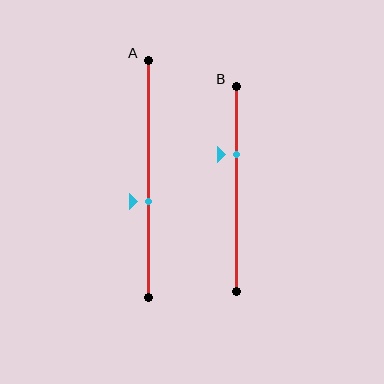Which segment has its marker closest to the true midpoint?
Segment A has its marker closest to the true midpoint.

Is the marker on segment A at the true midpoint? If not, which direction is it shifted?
No, the marker on segment A is shifted downward by about 10% of the segment length.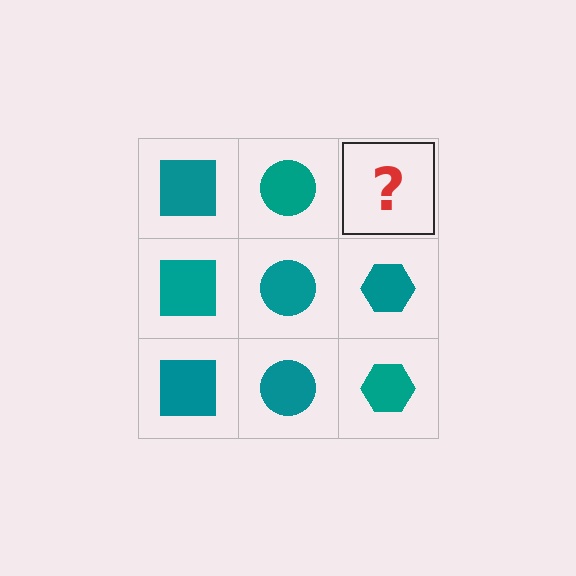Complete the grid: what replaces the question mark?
The question mark should be replaced with a teal hexagon.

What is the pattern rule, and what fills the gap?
The rule is that each column has a consistent shape. The gap should be filled with a teal hexagon.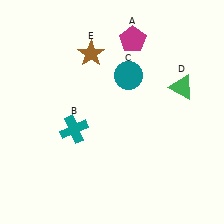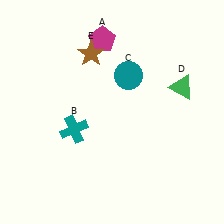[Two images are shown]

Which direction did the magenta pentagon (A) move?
The magenta pentagon (A) moved left.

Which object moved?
The magenta pentagon (A) moved left.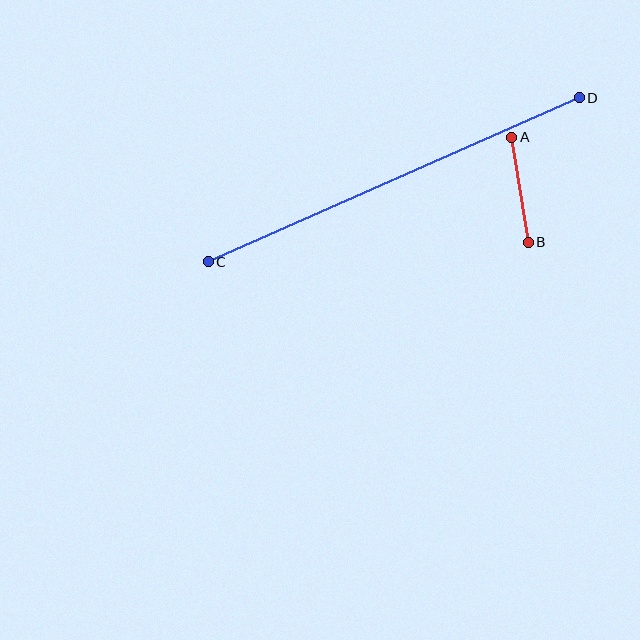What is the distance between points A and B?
The distance is approximately 106 pixels.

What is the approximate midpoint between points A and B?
The midpoint is at approximately (520, 190) pixels.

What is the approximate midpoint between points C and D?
The midpoint is at approximately (394, 180) pixels.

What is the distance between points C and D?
The distance is approximately 405 pixels.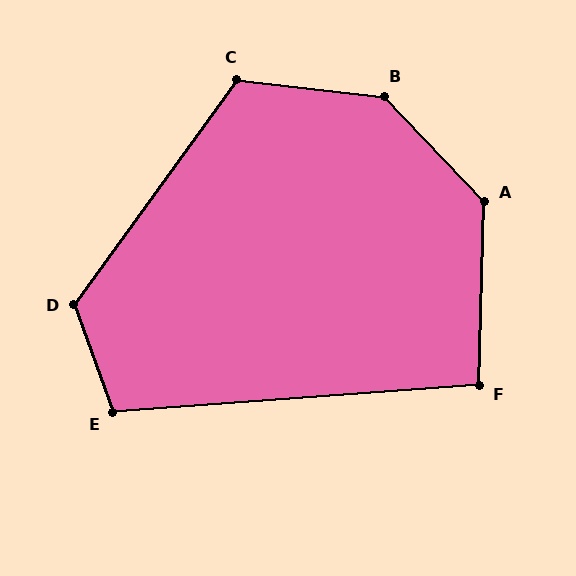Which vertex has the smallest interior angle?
F, at approximately 96 degrees.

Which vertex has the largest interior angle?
B, at approximately 140 degrees.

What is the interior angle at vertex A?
Approximately 135 degrees (obtuse).